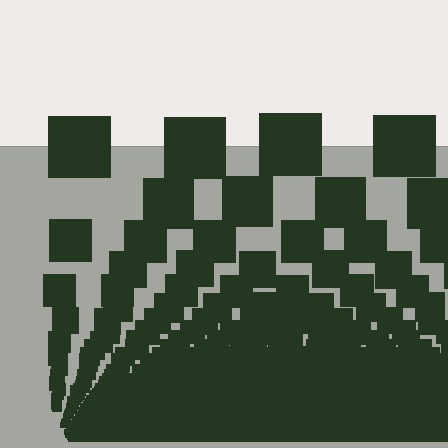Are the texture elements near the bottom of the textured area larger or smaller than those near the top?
Smaller. The gradient is inverted — elements near the bottom are smaller and denser.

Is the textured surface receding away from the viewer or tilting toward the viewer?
The surface appears to tilt toward the viewer. Texture elements get larger and sparser toward the top.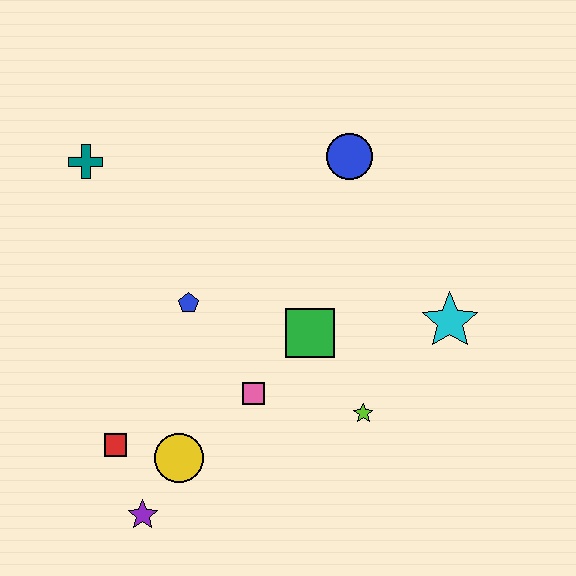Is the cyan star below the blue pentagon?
Yes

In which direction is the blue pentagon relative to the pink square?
The blue pentagon is above the pink square.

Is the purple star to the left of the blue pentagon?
Yes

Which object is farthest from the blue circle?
The purple star is farthest from the blue circle.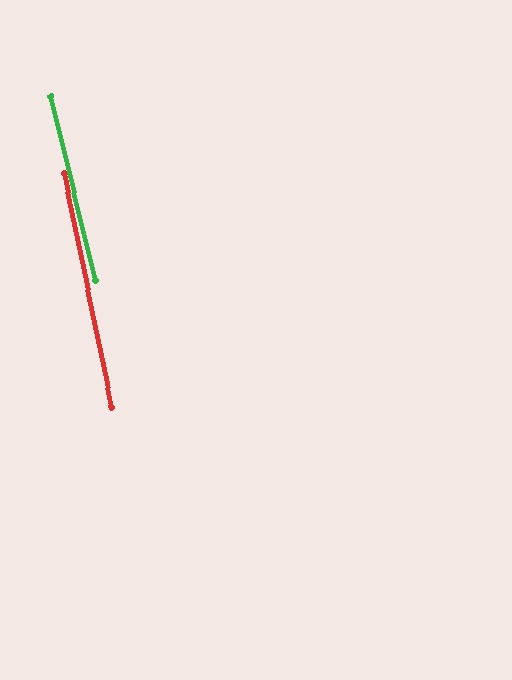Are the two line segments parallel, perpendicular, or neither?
Parallel — their directions differ by only 2.0°.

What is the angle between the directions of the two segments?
Approximately 2 degrees.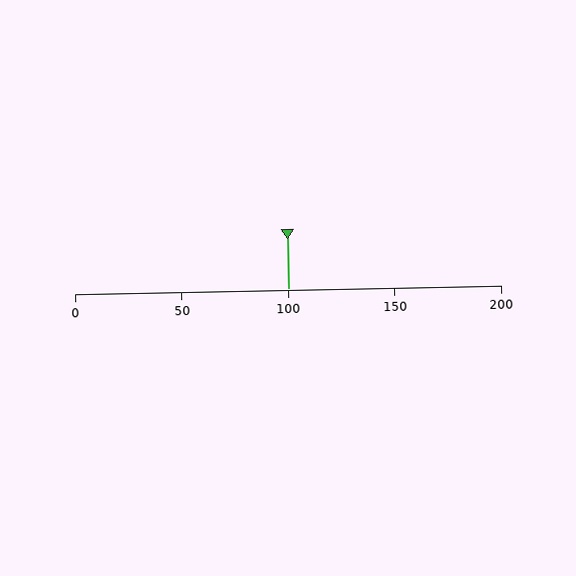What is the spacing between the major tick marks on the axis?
The major ticks are spaced 50 apart.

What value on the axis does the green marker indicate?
The marker indicates approximately 100.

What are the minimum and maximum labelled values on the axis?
The axis runs from 0 to 200.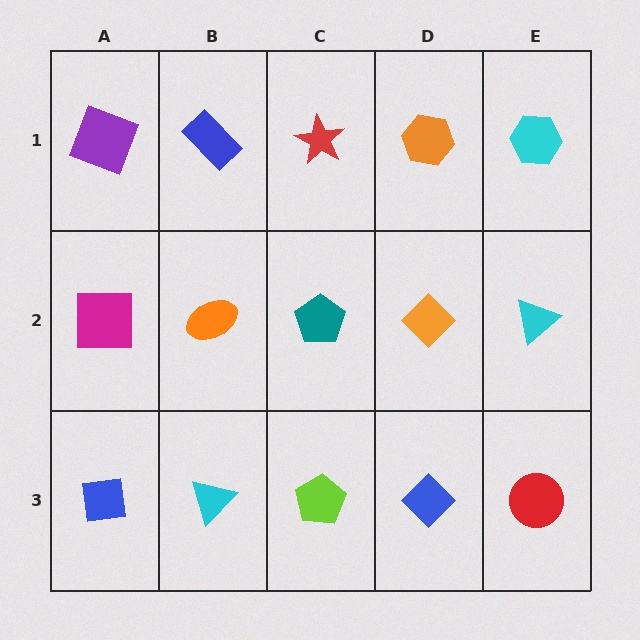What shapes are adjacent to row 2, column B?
A blue rectangle (row 1, column B), a cyan triangle (row 3, column B), a magenta square (row 2, column A), a teal pentagon (row 2, column C).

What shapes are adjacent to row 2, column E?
A cyan hexagon (row 1, column E), a red circle (row 3, column E), an orange diamond (row 2, column D).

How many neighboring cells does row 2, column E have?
3.